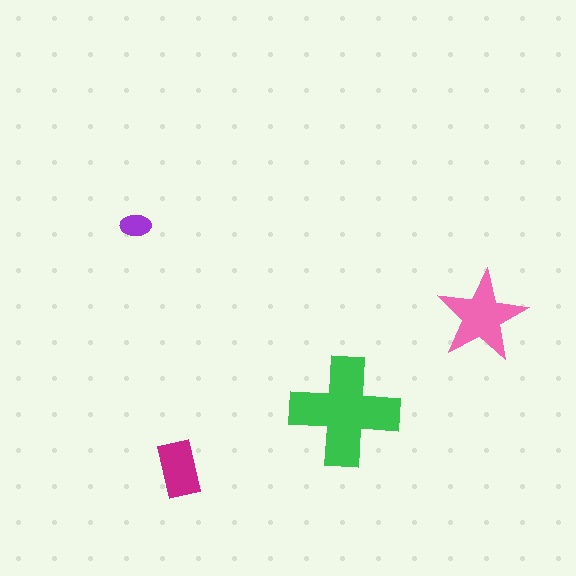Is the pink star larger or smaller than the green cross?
Smaller.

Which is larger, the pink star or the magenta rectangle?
The pink star.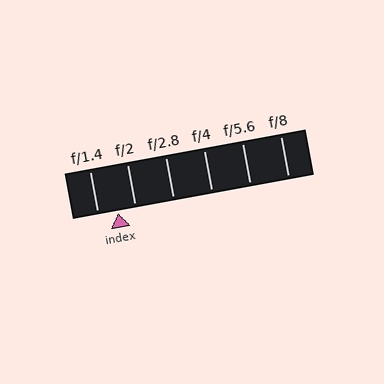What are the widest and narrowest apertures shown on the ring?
The widest aperture shown is f/1.4 and the narrowest is f/8.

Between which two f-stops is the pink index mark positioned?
The index mark is between f/1.4 and f/2.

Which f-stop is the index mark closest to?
The index mark is closest to f/2.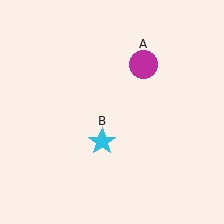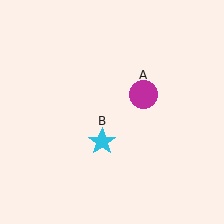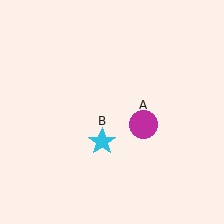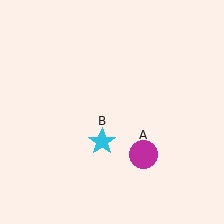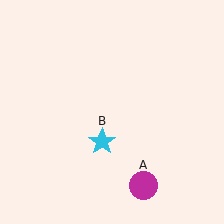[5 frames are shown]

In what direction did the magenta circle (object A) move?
The magenta circle (object A) moved down.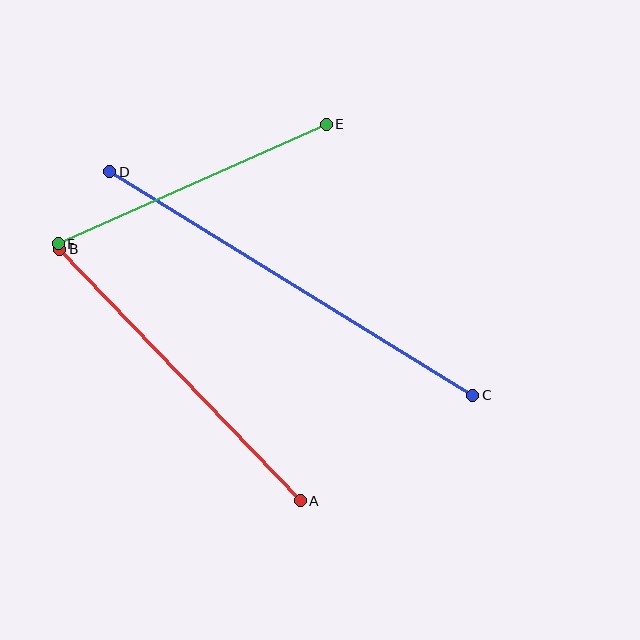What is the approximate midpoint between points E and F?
The midpoint is at approximately (192, 184) pixels.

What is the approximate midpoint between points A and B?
The midpoint is at approximately (180, 375) pixels.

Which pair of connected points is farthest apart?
Points C and D are farthest apart.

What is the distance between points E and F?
The distance is approximately 294 pixels.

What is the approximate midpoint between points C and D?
The midpoint is at approximately (291, 284) pixels.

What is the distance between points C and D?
The distance is approximately 426 pixels.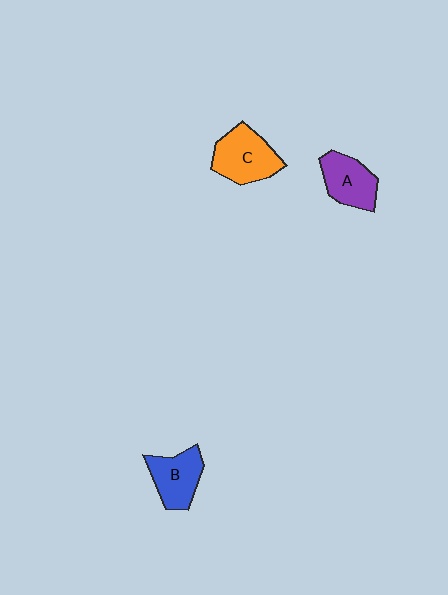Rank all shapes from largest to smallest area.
From largest to smallest: C (orange), B (blue), A (purple).